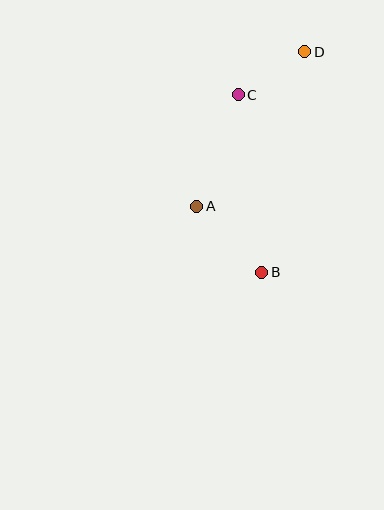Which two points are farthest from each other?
Points B and D are farthest from each other.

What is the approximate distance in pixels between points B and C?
The distance between B and C is approximately 179 pixels.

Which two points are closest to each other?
Points C and D are closest to each other.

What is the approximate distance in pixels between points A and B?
The distance between A and B is approximately 93 pixels.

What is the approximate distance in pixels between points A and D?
The distance between A and D is approximately 189 pixels.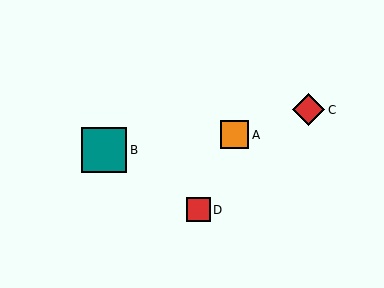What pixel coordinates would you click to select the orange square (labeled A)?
Click at (235, 135) to select the orange square A.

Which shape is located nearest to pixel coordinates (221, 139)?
The orange square (labeled A) at (235, 135) is nearest to that location.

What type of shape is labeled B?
Shape B is a teal square.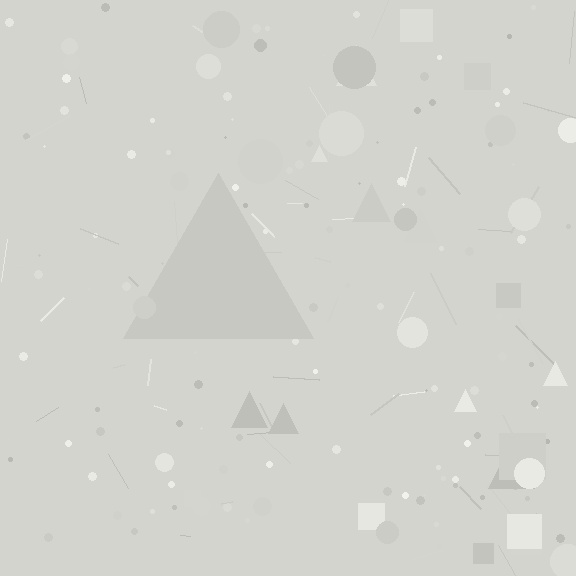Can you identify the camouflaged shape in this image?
The camouflaged shape is a triangle.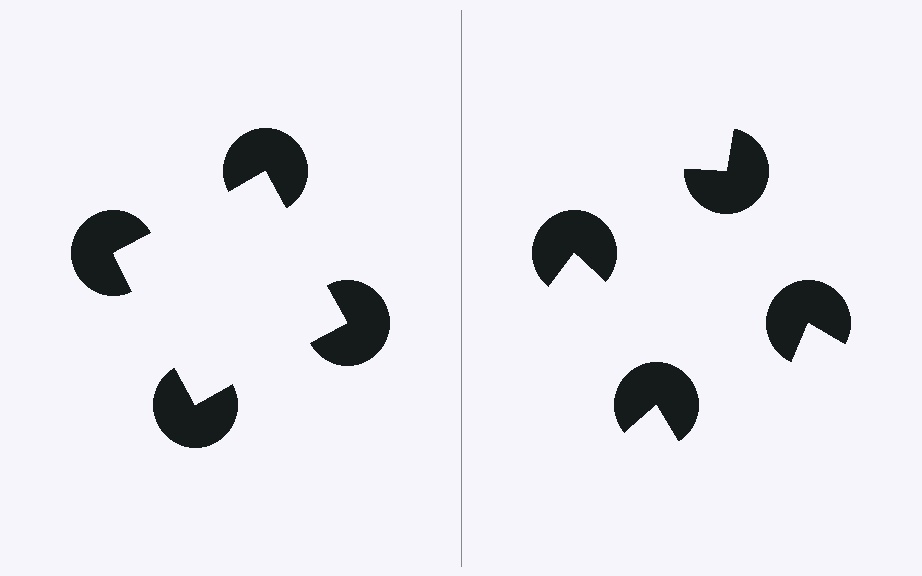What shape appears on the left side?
An illusory square.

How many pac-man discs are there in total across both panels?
8 — 4 on each side.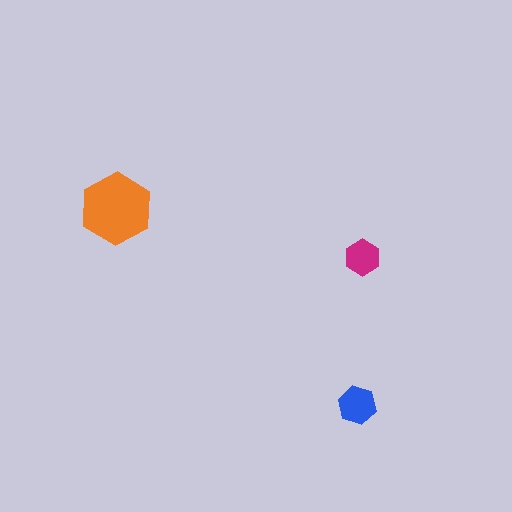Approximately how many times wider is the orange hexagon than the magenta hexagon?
About 2 times wider.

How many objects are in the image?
There are 3 objects in the image.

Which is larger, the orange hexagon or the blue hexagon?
The orange one.